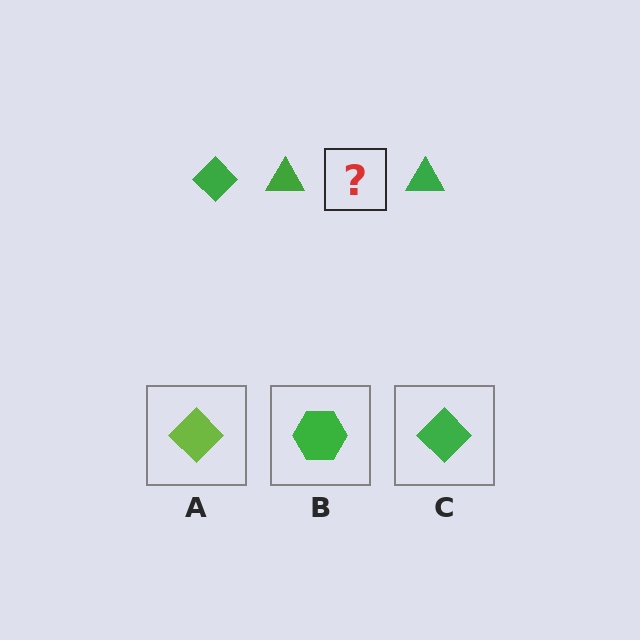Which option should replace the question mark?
Option C.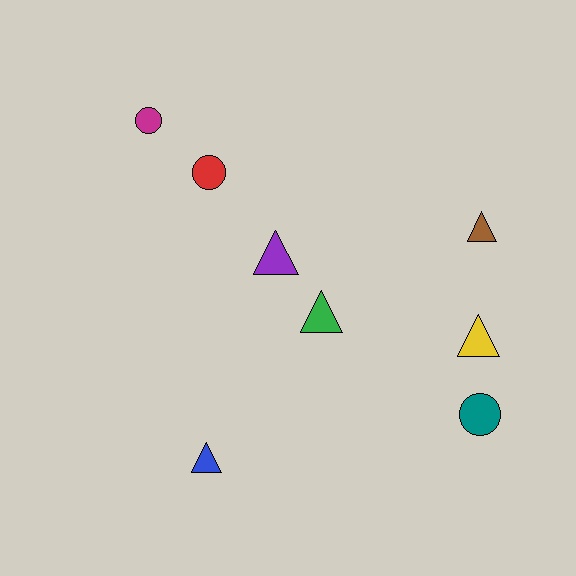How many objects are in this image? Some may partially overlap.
There are 8 objects.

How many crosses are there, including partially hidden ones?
There are no crosses.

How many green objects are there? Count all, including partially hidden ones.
There is 1 green object.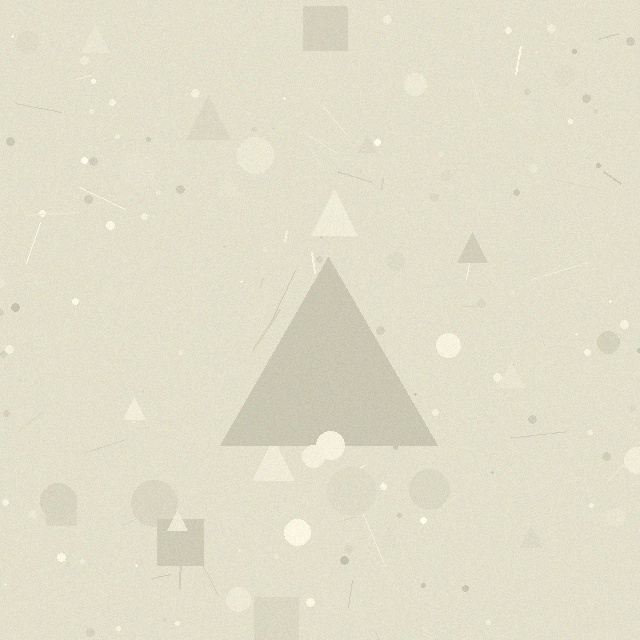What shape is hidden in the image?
A triangle is hidden in the image.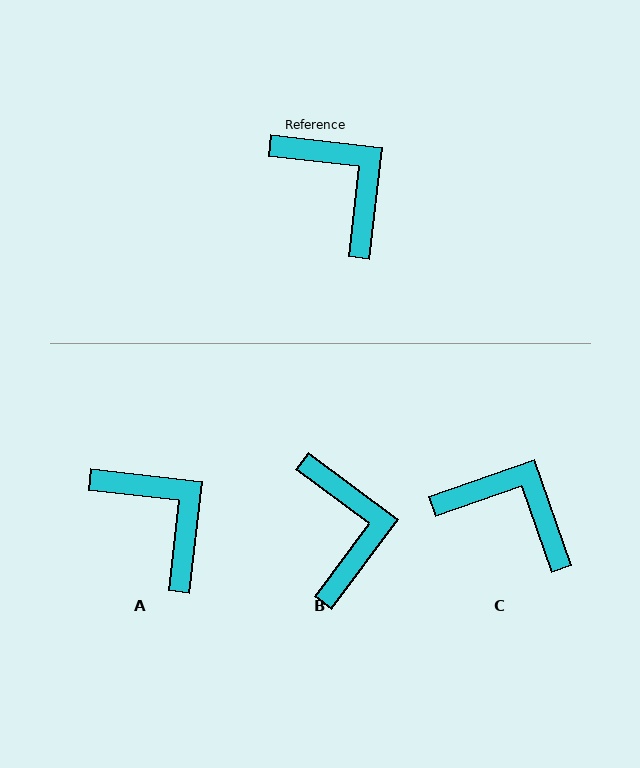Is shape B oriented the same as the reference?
No, it is off by about 30 degrees.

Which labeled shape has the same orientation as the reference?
A.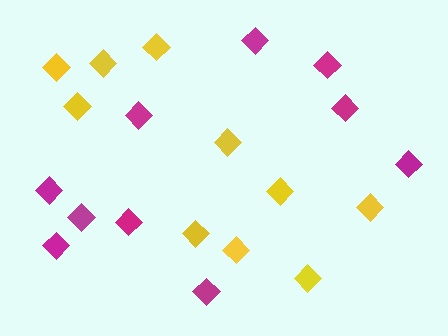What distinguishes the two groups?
There are 2 groups: one group of yellow diamonds (10) and one group of magenta diamonds (10).